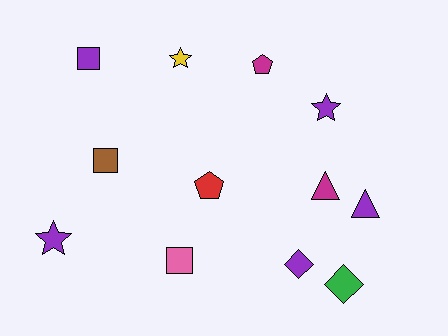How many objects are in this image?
There are 12 objects.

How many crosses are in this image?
There are no crosses.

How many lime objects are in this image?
There are no lime objects.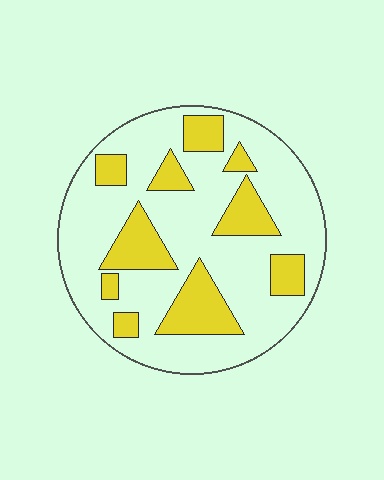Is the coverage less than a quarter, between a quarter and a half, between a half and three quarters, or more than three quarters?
Between a quarter and a half.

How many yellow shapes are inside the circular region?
10.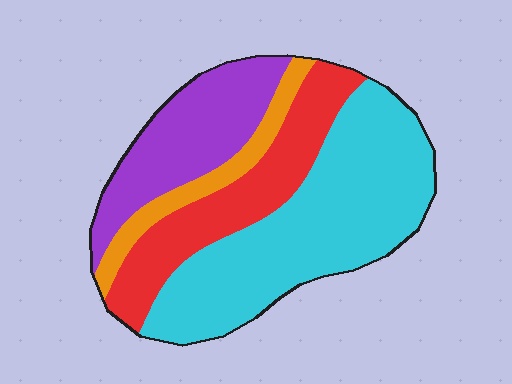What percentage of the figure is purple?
Purple takes up less than a quarter of the figure.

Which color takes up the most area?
Cyan, at roughly 45%.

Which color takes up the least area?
Orange, at roughly 10%.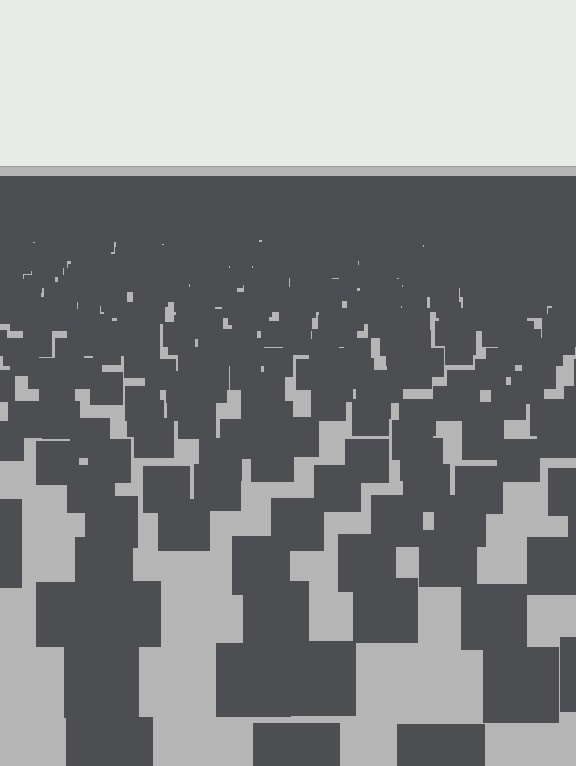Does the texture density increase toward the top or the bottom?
Density increases toward the top.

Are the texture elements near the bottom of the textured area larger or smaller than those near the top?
Larger. Near the bottom, elements are closer to the viewer and appear at a bigger on-screen size.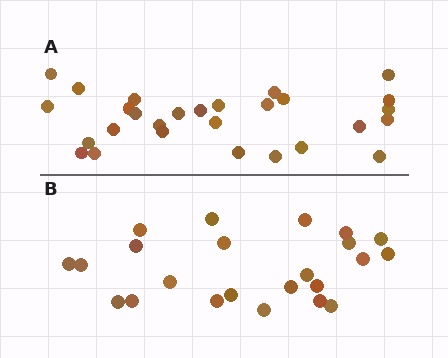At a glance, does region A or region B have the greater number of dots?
Region A (the top region) has more dots.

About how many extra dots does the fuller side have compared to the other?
Region A has about 5 more dots than region B.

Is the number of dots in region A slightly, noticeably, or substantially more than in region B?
Region A has only slightly more — the two regions are fairly close. The ratio is roughly 1.2 to 1.